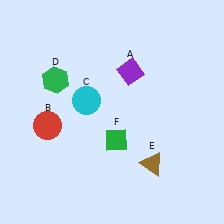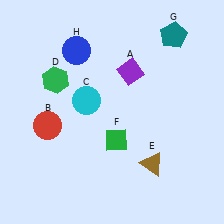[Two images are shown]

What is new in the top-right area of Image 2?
A teal pentagon (G) was added in the top-right area of Image 2.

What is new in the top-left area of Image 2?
A blue circle (H) was added in the top-left area of Image 2.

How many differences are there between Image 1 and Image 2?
There are 2 differences between the two images.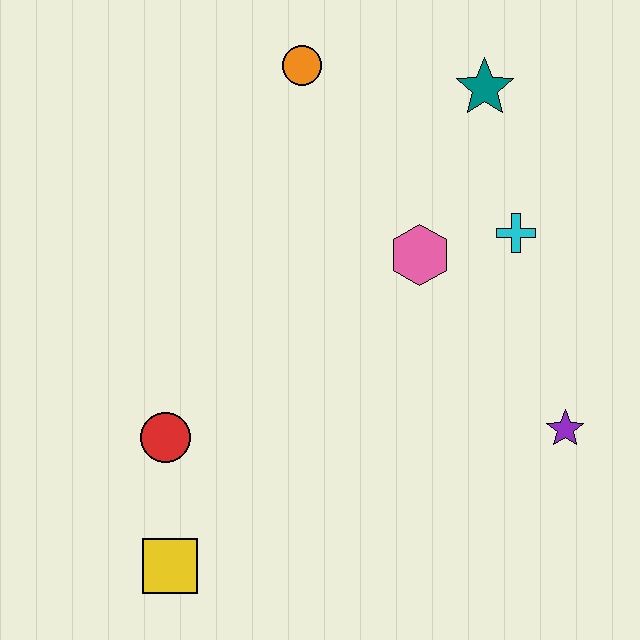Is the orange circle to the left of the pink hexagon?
Yes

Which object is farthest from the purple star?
The orange circle is farthest from the purple star.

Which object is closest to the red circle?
The yellow square is closest to the red circle.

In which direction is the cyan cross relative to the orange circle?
The cyan cross is to the right of the orange circle.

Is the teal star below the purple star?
No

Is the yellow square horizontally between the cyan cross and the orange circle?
No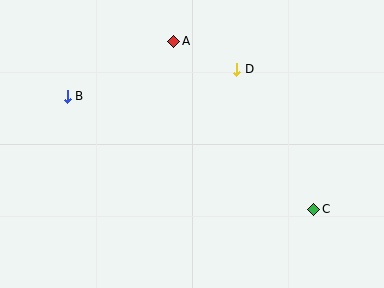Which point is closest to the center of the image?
Point D at (237, 69) is closest to the center.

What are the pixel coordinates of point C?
Point C is at (314, 209).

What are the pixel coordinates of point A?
Point A is at (174, 41).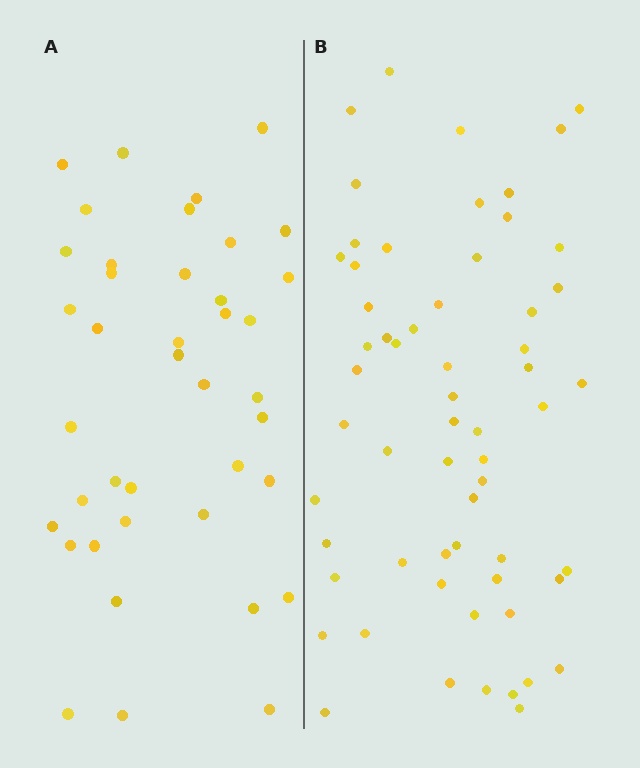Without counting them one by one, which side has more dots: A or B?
Region B (the right region) has more dots.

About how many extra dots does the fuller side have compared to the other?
Region B has approximately 20 more dots than region A.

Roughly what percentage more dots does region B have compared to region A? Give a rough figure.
About 50% more.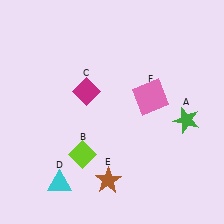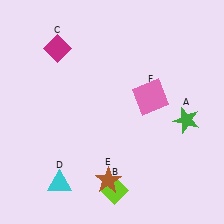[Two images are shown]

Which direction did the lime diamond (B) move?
The lime diamond (B) moved down.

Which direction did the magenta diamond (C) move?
The magenta diamond (C) moved up.